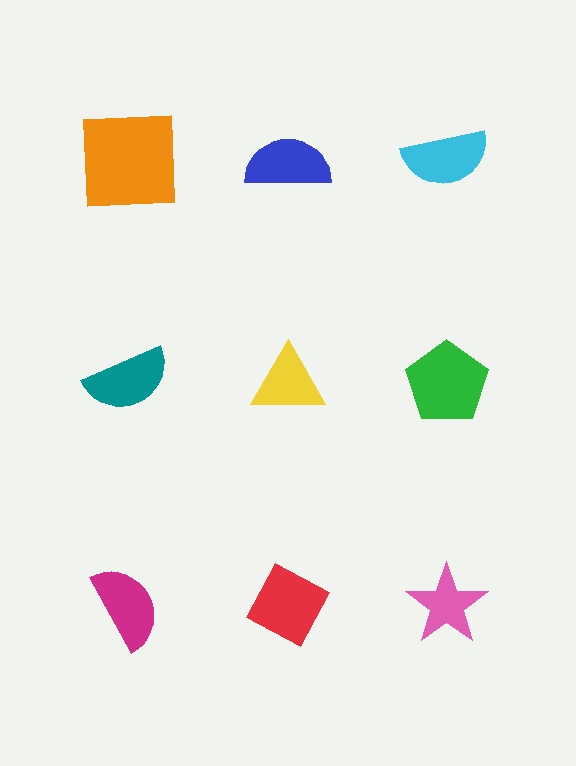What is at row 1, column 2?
A blue semicircle.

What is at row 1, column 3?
A cyan semicircle.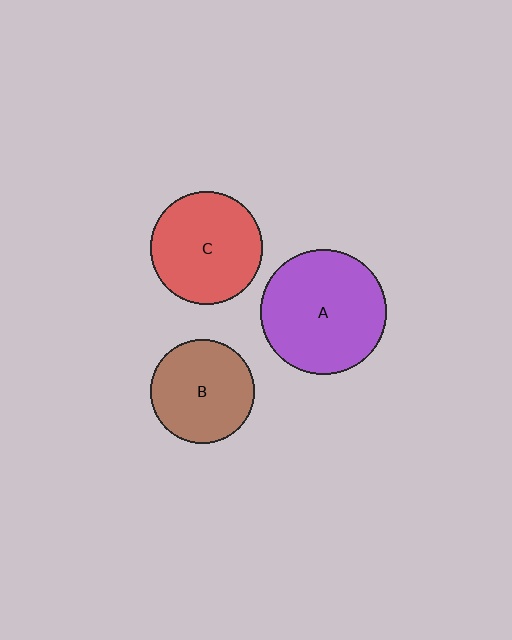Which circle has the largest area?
Circle A (purple).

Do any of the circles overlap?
No, none of the circles overlap.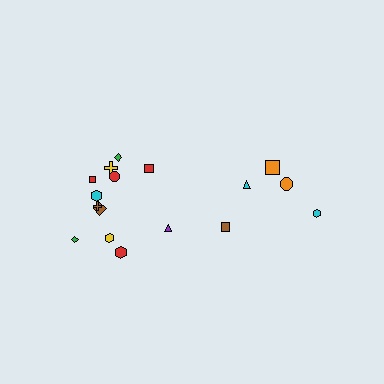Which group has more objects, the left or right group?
The left group.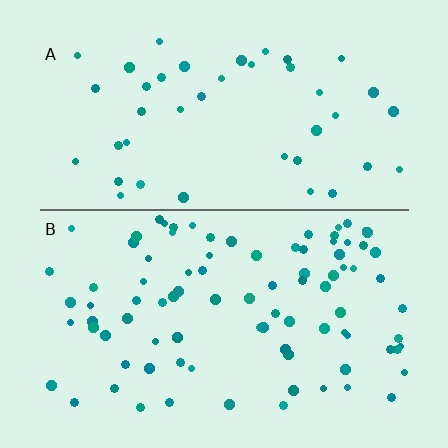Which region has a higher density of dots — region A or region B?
B (the bottom).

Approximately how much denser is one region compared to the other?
Approximately 2.2× — region B over region A.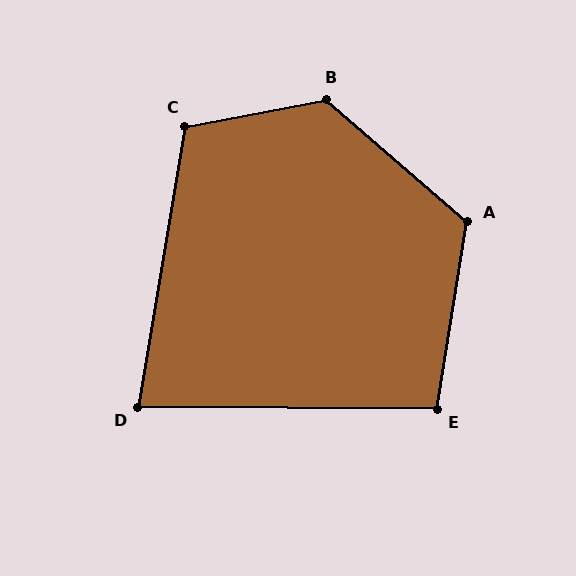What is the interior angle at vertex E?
Approximately 99 degrees (obtuse).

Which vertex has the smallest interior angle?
D, at approximately 81 degrees.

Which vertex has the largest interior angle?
B, at approximately 129 degrees.